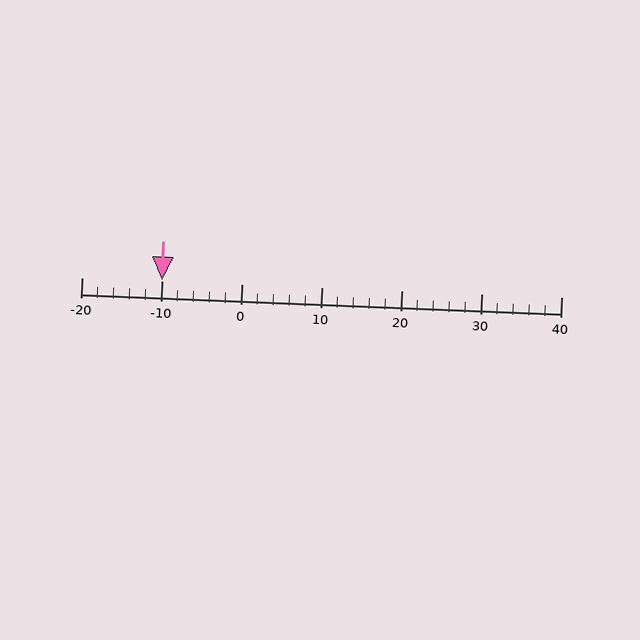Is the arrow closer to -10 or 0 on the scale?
The arrow is closer to -10.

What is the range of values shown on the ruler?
The ruler shows values from -20 to 40.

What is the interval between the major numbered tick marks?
The major tick marks are spaced 10 units apart.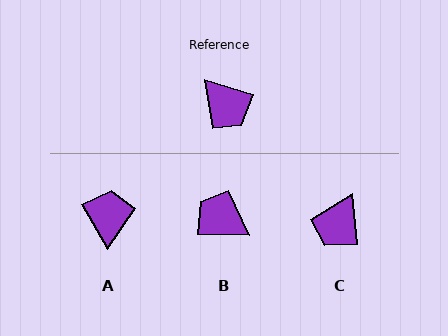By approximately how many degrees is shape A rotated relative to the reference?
Approximately 136 degrees counter-clockwise.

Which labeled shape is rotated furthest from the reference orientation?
B, about 164 degrees away.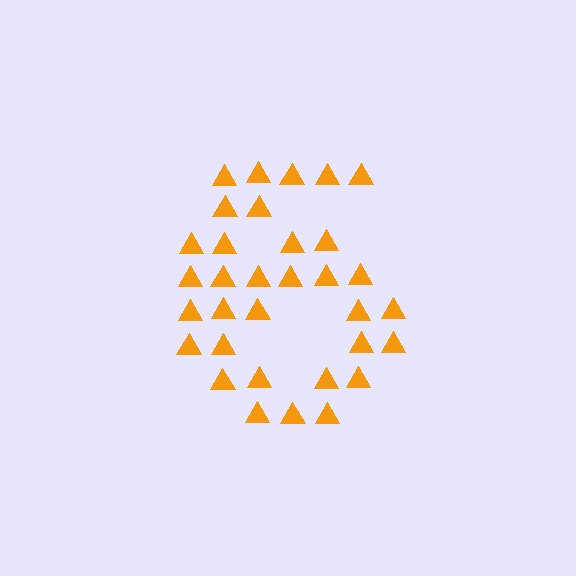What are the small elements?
The small elements are triangles.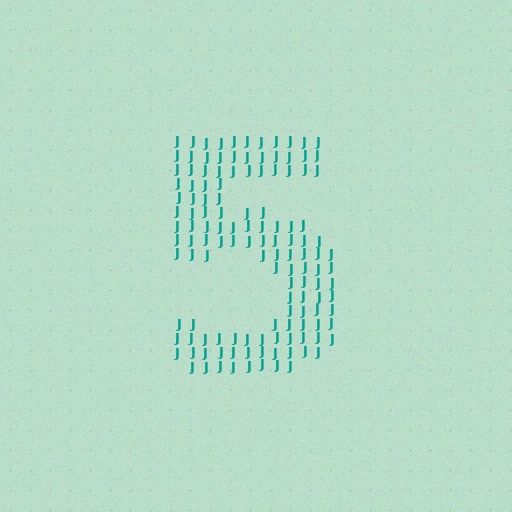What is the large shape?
The large shape is the digit 5.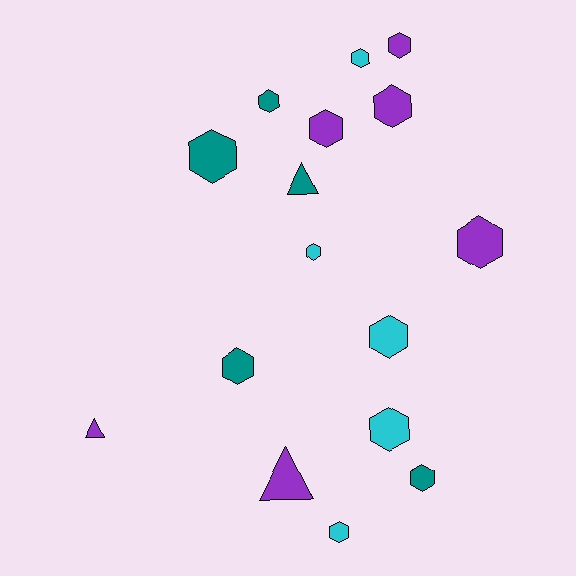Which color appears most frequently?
Purple, with 6 objects.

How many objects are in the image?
There are 16 objects.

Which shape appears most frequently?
Hexagon, with 13 objects.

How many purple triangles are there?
There are 2 purple triangles.